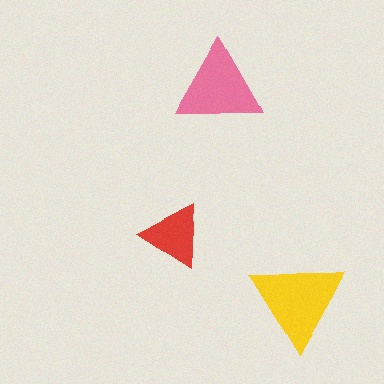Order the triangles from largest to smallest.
the yellow one, the pink one, the red one.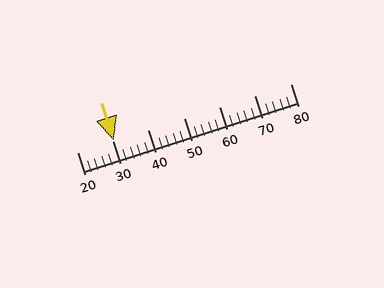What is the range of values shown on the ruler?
The ruler shows values from 20 to 80.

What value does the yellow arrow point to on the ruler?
The yellow arrow points to approximately 30.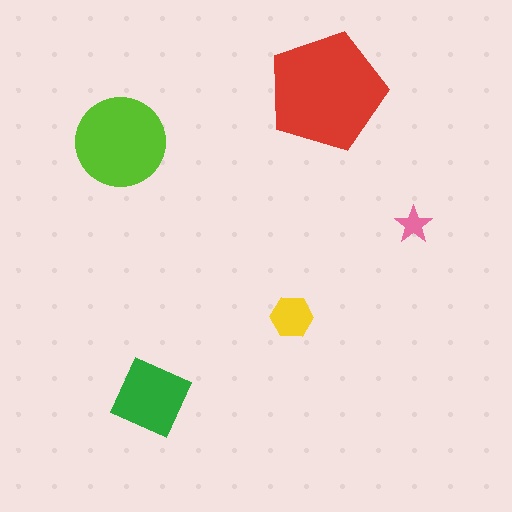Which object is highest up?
The red pentagon is topmost.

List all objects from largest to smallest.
The red pentagon, the lime circle, the green square, the yellow hexagon, the pink star.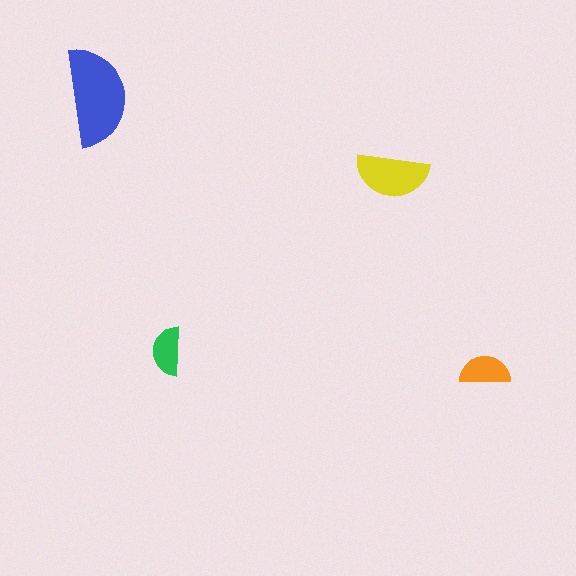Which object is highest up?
The blue semicircle is topmost.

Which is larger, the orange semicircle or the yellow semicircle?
The yellow one.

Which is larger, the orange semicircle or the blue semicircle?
The blue one.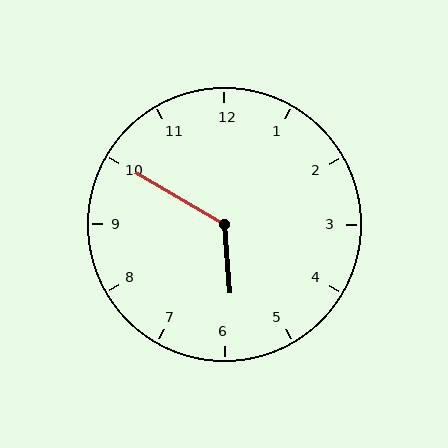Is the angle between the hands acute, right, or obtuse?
It is obtuse.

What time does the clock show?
5:50.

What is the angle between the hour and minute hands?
Approximately 125 degrees.